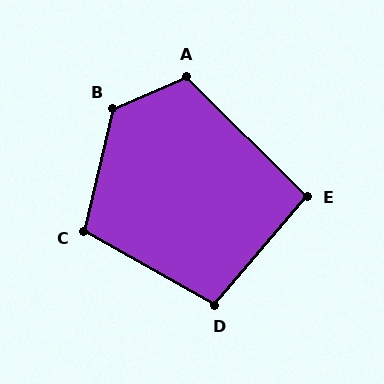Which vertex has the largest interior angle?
B, at approximately 126 degrees.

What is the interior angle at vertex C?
Approximately 106 degrees (obtuse).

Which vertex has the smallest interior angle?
E, at approximately 94 degrees.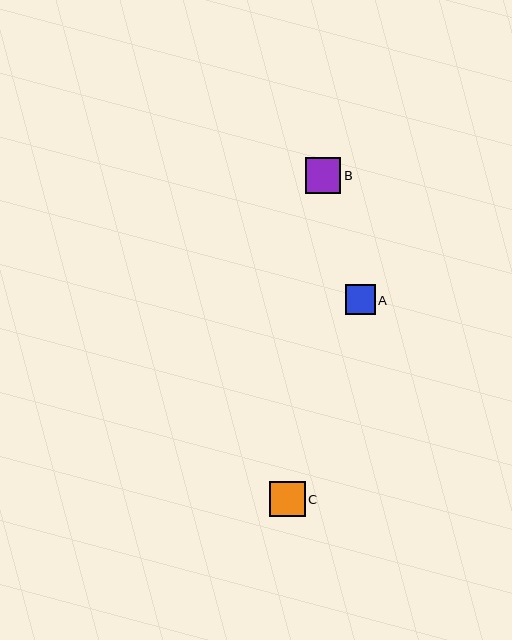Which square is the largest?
Square C is the largest with a size of approximately 36 pixels.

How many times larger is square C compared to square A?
Square C is approximately 1.2 times the size of square A.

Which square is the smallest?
Square A is the smallest with a size of approximately 30 pixels.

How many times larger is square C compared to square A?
Square C is approximately 1.2 times the size of square A.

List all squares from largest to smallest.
From largest to smallest: C, B, A.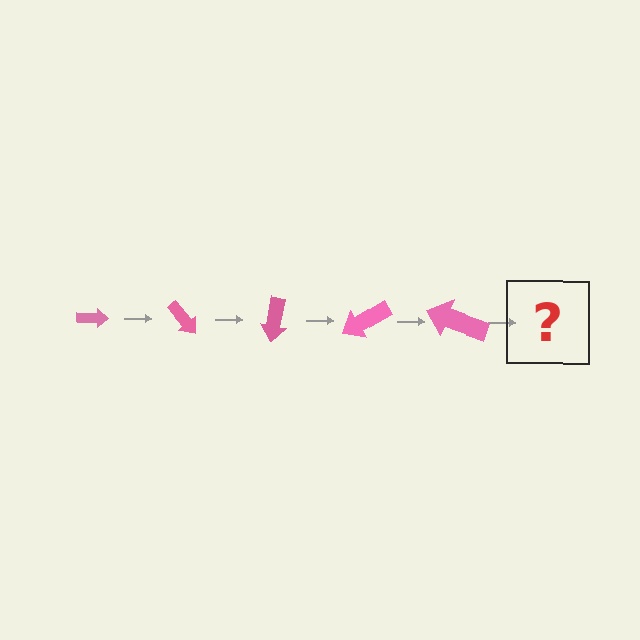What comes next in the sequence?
The next element should be an arrow, larger than the previous one and rotated 250 degrees from the start.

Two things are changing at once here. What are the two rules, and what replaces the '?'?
The two rules are that the arrow grows larger each step and it rotates 50 degrees each step. The '?' should be an arrow, larger than the previous one and rotated 250 degrees from the start.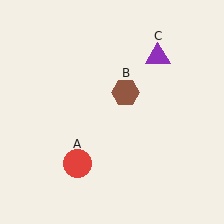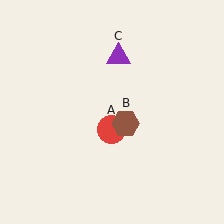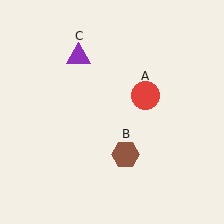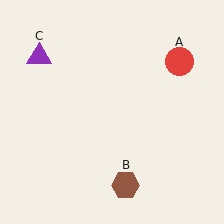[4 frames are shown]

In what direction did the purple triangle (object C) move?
The purple triangle (object C) moved left.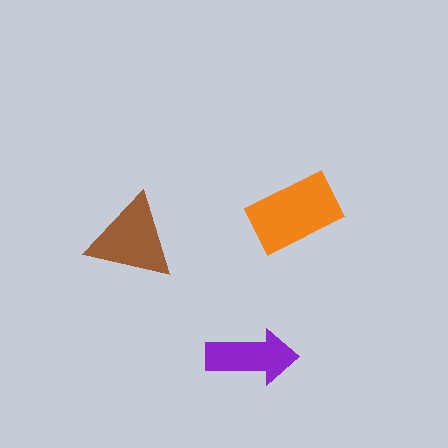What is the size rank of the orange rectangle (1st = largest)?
1st.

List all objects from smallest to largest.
The purple arrow, the brown triangle, the orange rectangle.